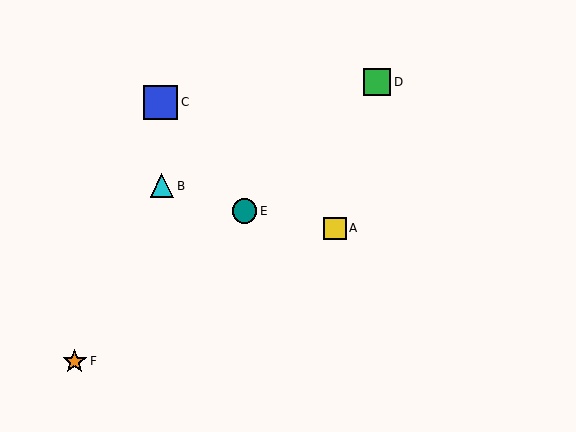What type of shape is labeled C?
Shape C is a blue square.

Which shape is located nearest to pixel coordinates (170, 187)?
The cyan triangle (labeled B) at (162, 186) is nearest to that location.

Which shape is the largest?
The blue square (labeled C) is the largest.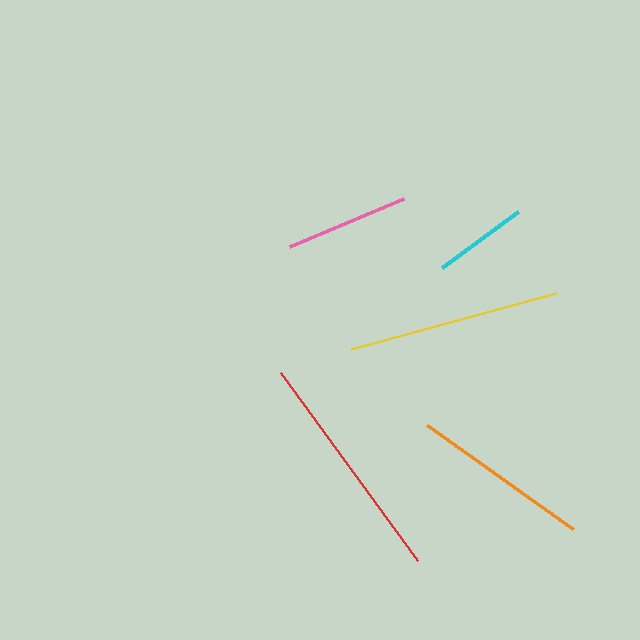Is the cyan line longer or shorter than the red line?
The red line is longer than the cyan line.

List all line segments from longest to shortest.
From longest to shortest: red, yellow, orange, pink, cyan.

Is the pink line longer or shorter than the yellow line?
The yellow line is longer than the pink line.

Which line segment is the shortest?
The cyan line is the shortest at approximately 94 pixels.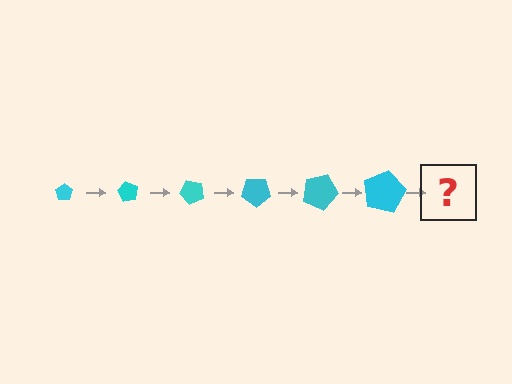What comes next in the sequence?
The next element should be a pentagon, larger than the previous one and rotated 360 degrees from the start.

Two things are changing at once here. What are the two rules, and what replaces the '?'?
The two rules are that the pentagon grows larger each step and it rotates 60 degrees each step. The '?' should be a pentagon, larger than the previous one and rotated 360 degrees from the start.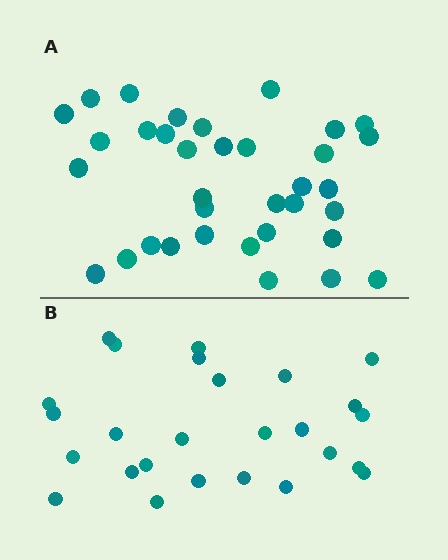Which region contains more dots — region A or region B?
Region A (the top region) has more dots.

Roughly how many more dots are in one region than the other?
Region A has roughly 8 or so more dots than region B.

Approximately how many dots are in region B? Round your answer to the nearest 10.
About 30 dots. (The exact count is 26, which rounds to 30.)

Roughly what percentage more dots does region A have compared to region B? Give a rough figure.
About 35% more.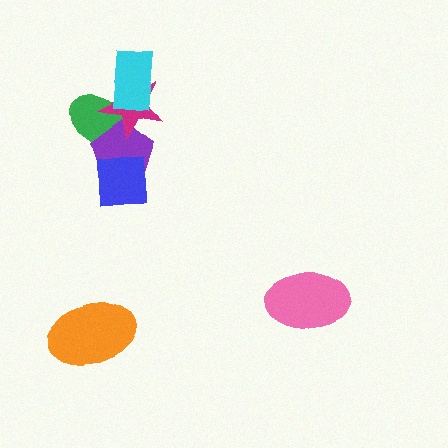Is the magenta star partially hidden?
Yes, it is partially covered by another shape.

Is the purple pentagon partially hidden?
Yes, it is partially covered by another shape.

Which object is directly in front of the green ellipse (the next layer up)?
The purple pentagon is directly in front of the green ellipse.